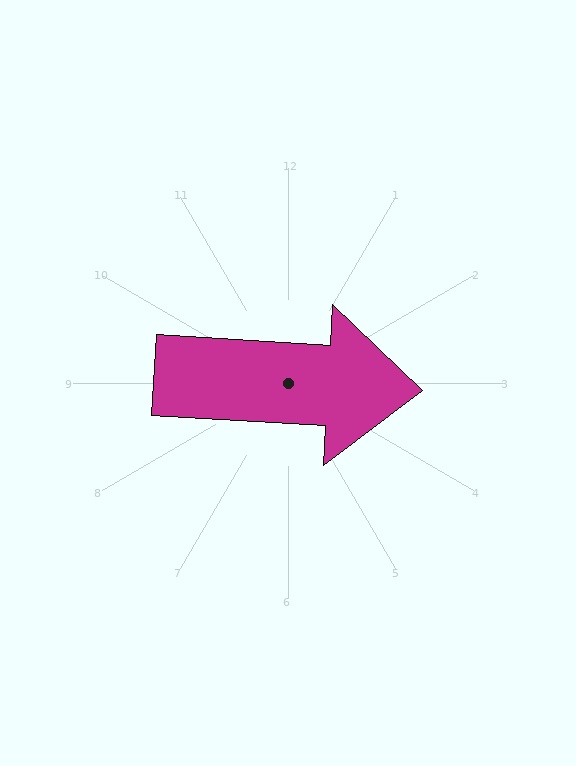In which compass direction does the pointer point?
East.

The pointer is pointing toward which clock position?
Roughly 3 o'clock.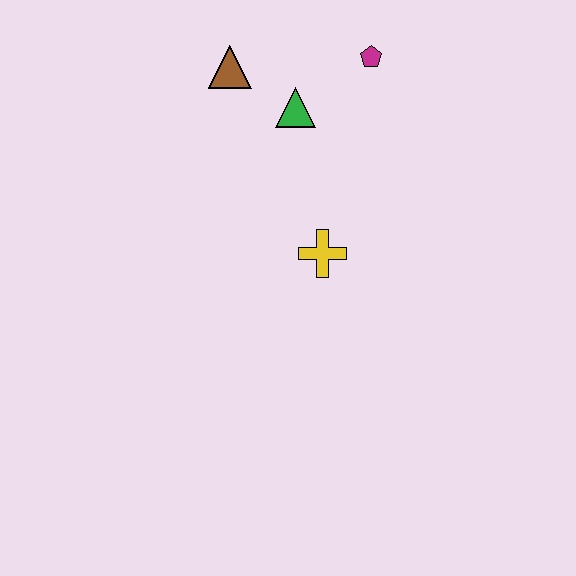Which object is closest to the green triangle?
The brown triangle is closest to the green triangle.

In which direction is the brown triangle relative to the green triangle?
The brown triangle is to the left of the green triangle.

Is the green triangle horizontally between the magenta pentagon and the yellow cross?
No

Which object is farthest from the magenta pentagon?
The yellow cross is farthest from the magenta pentagon.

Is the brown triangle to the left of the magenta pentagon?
Yes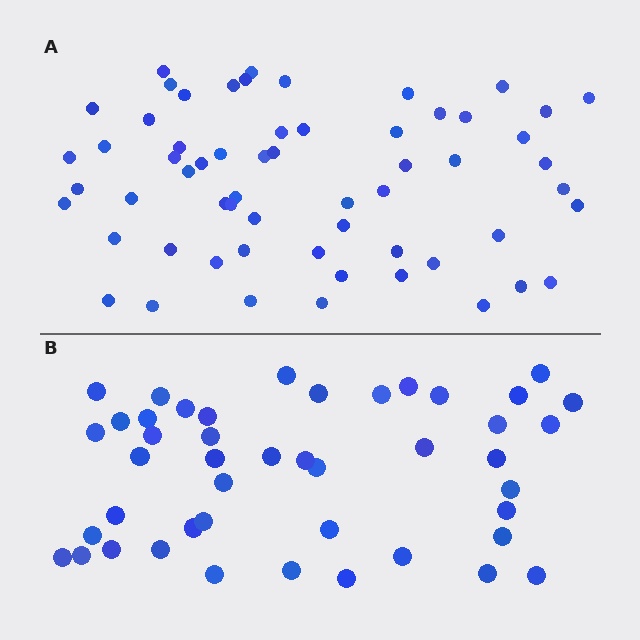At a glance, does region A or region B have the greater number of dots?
Region A (the top region) has more dots.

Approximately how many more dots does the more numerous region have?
Region A has approximately 15 more dots than region B.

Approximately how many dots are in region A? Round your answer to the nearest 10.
About 60 dots.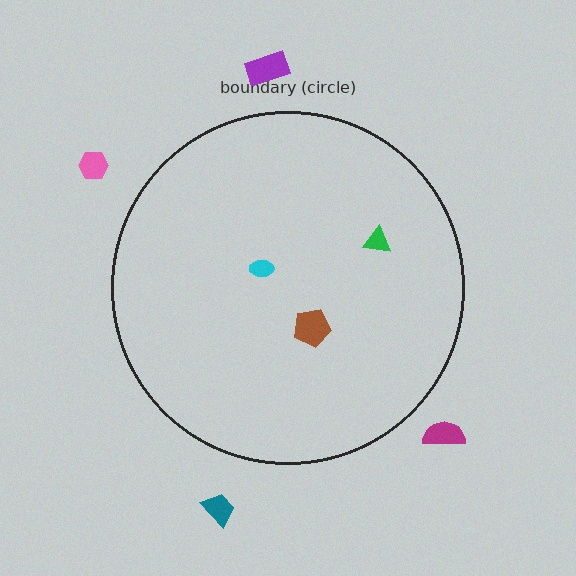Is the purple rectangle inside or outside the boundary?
Outside.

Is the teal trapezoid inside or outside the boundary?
Outside.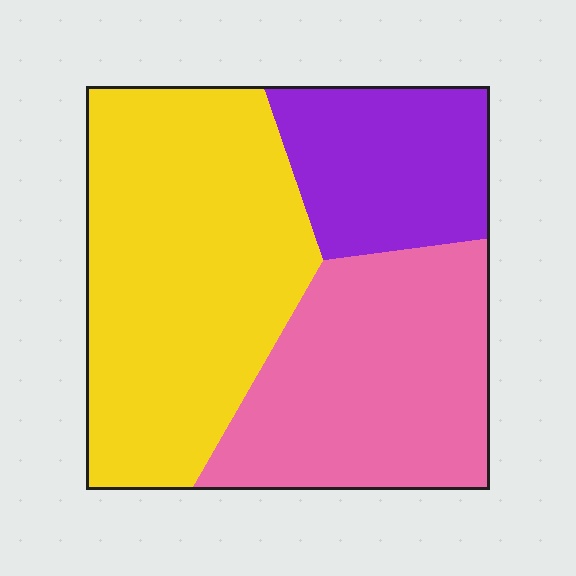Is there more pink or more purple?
Pink.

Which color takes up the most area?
Yellow, at roughly 45%.